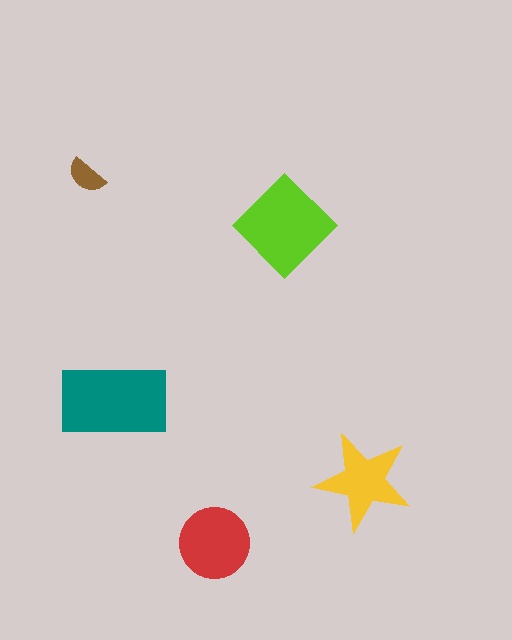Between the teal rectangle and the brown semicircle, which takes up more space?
The teal rectangle.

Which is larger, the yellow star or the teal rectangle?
The teal rectangle.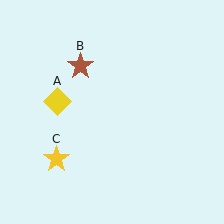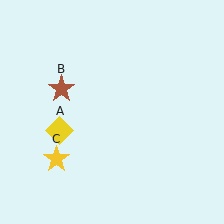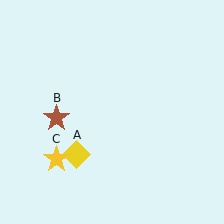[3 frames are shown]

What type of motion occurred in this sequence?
The yellow diamond (object A), brown star (object B) rotated counterclockwise around the center of the scene.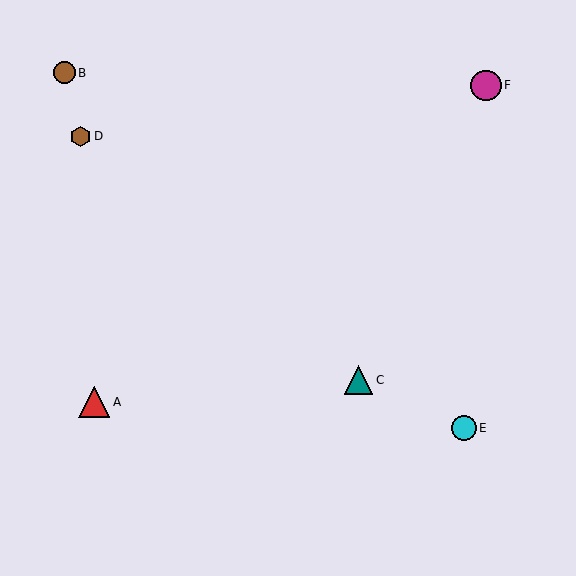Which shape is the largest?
The red triangle (labeled A) is the largest.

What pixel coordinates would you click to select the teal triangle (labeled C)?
Click at (359, 380) to select the teal triangle C.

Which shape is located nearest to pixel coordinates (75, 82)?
The brown circle (labeled B) at (64, 73) is nearest to that location.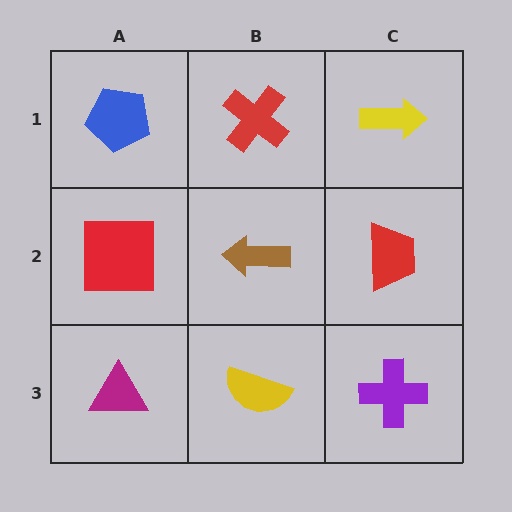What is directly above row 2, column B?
A red cross.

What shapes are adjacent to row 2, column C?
A yellow arrow (row 1, column C), a purple cross (row 3, column C), a brown arrow (row 2, column B).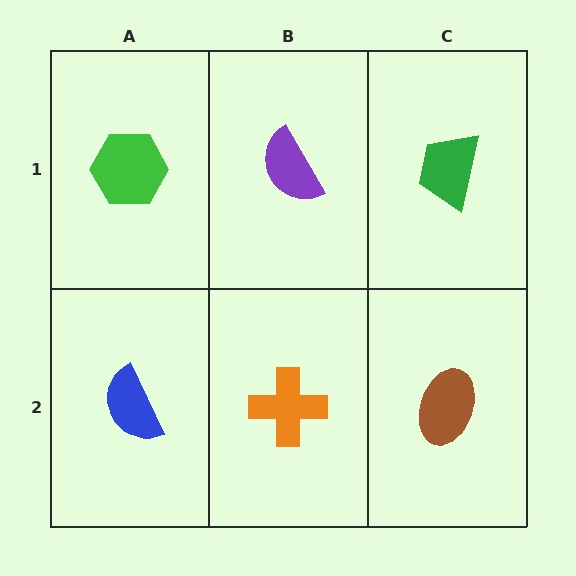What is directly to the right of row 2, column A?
An orange cross.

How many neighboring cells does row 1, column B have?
3.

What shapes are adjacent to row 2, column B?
A purple semicircle (row 1, column B), a blue semicircle (row 2, column A), a brown ellipse (row 2, column C).